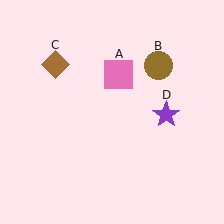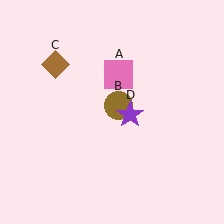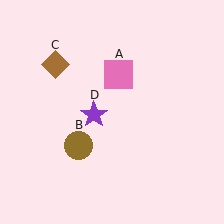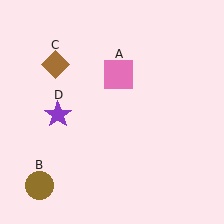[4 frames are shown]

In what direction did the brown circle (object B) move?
The brown circle (object B) moved down and to the left.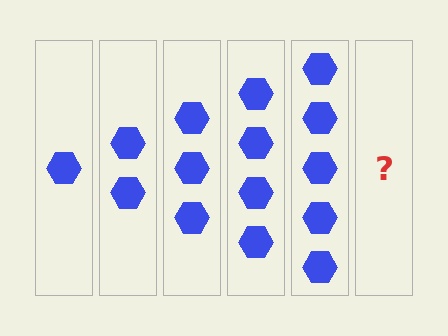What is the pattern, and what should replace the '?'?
The pattern is that each step adds one more hexagon. The '?' should be 6 hexagons.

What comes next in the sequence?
The next element should be 6 hexagons.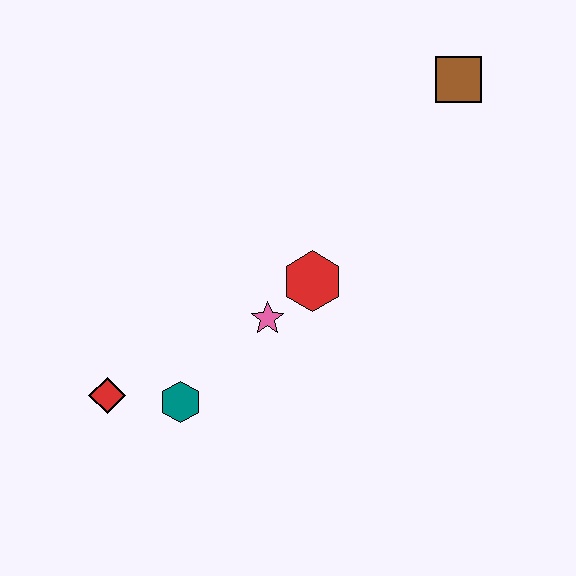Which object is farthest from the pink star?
The brown square is farthest from the pink star.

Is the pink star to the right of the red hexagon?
No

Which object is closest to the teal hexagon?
The red diamond is closest to the teal hexagon.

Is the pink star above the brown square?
No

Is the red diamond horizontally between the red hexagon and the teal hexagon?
No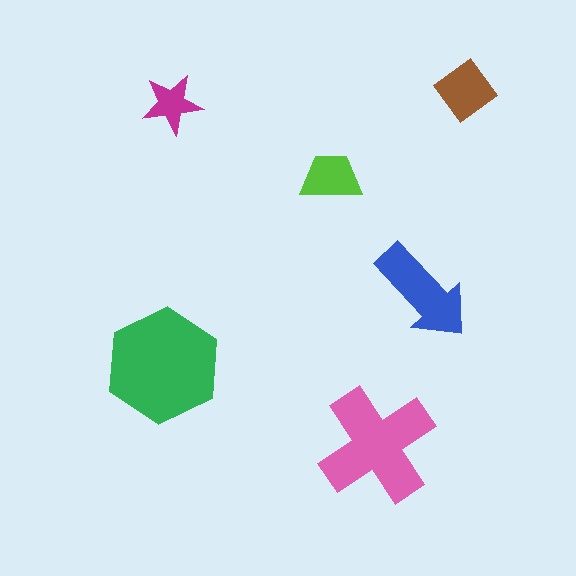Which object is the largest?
The green hexagon.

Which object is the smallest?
The magenta star.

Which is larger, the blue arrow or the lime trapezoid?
The blue arrow.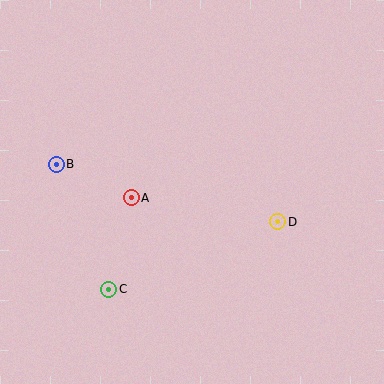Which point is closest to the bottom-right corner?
Point D is closest to the bottom-right corner.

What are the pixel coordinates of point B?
Point B is at (56, 164).